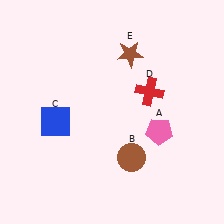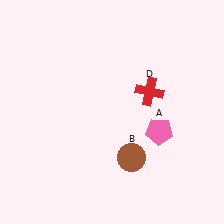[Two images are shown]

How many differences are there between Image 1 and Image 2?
There are 2 differences between the two images.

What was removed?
The blue square (C), the brown star (E) were removed in Image 2.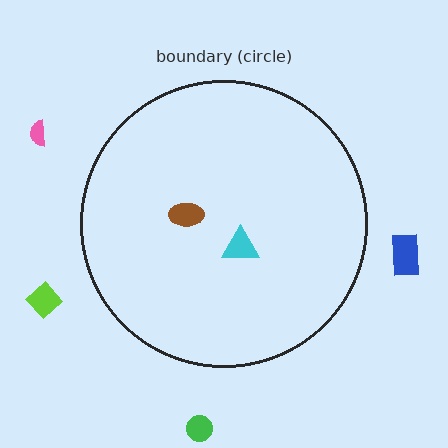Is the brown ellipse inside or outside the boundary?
Inside.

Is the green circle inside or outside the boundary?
Outside.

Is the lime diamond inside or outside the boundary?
Outside.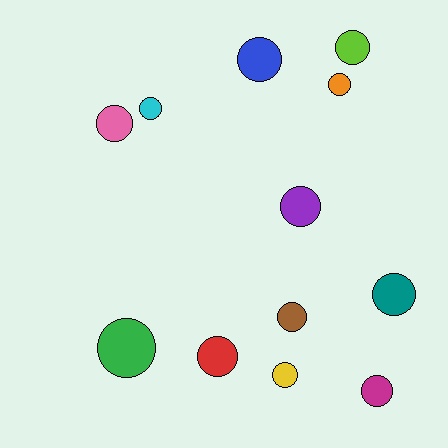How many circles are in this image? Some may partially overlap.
There are 12 circles.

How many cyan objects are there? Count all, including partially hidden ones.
There is 1 cyan object.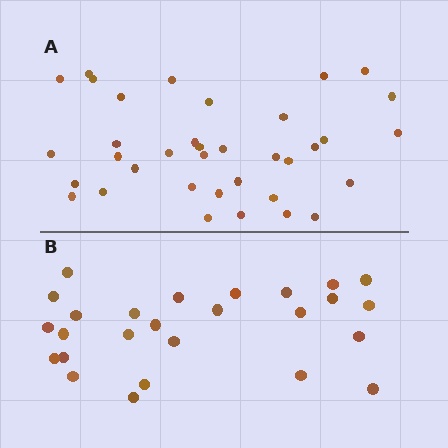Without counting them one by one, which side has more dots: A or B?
Region A (the top region) has more dots.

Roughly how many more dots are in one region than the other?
Region A has roughly 10 or so more dots than region B.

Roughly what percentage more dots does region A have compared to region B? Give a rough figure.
About 40% more.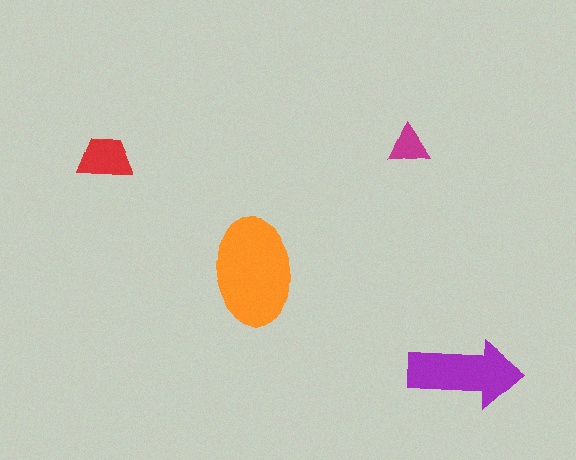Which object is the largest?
The orange ellipse.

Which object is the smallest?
The magenta triangle.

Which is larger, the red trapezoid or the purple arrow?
The purple arrow.